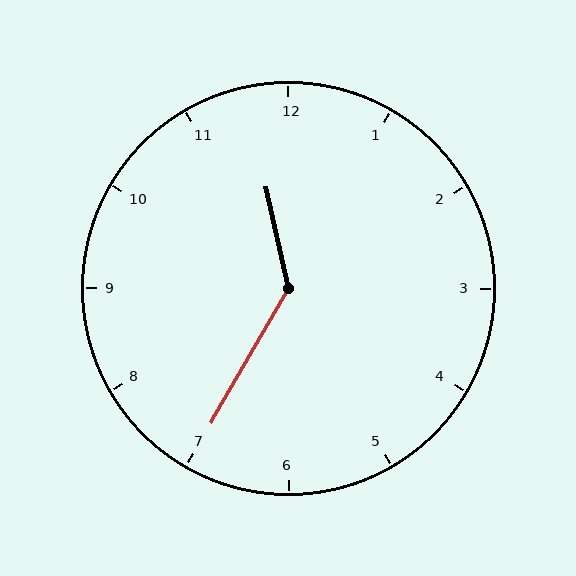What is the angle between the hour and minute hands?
Approximately 138 degrees.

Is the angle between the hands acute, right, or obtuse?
It is obtuse.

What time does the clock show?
11:35.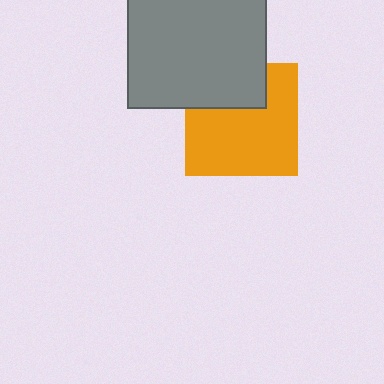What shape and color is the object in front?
The object in front is a gray rectangle.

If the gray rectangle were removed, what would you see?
You would see the complete orange square.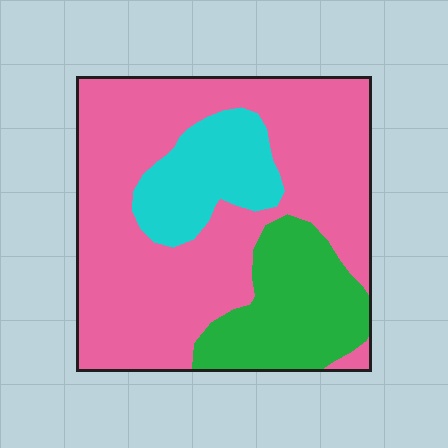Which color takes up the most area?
Pink, at roughly 65%.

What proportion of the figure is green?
Green covers 20% of the figure.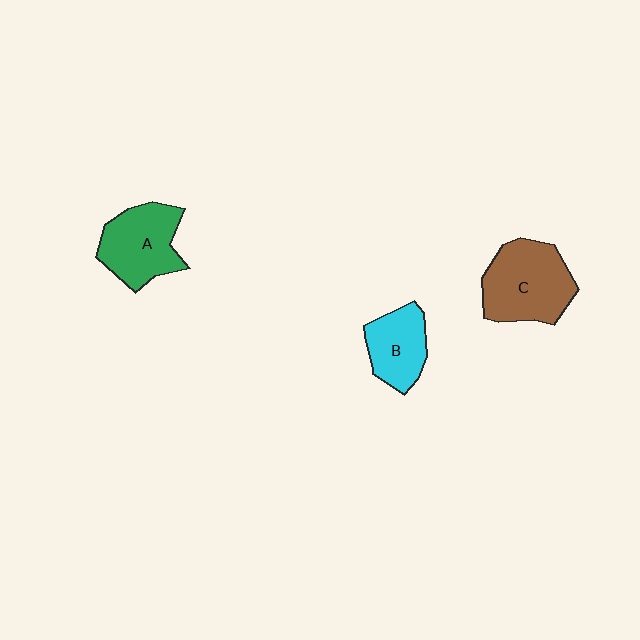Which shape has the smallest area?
Shape B (cyan).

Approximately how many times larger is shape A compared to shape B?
Approximately 1.3 times.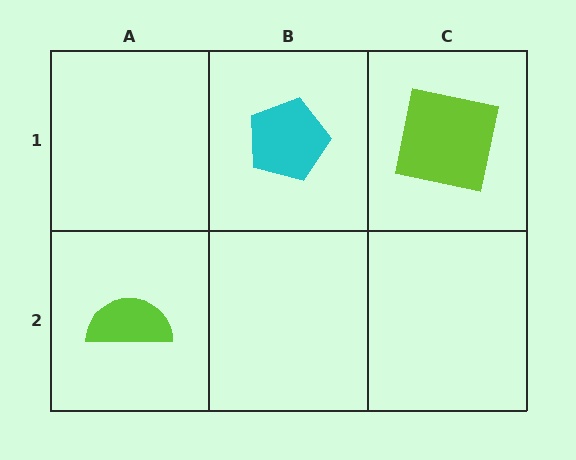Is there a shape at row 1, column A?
No, that cell is empty.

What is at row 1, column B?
A cyan pentagon.